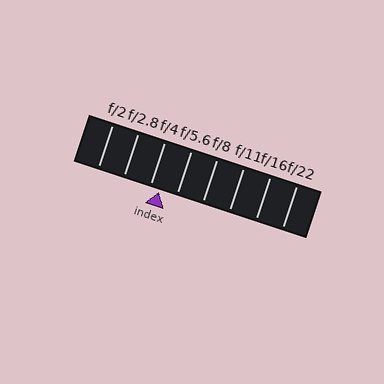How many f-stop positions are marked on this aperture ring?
There are 8 f-stop positions marked.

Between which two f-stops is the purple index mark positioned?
The index mark is between f/4 and f/5.6.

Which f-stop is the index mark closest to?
The index mark is closest to f/4.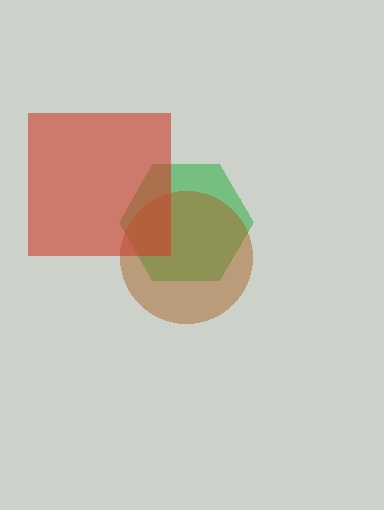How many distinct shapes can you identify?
There are 3 distinct shapes: a green hexagon, a brown circle, a red square.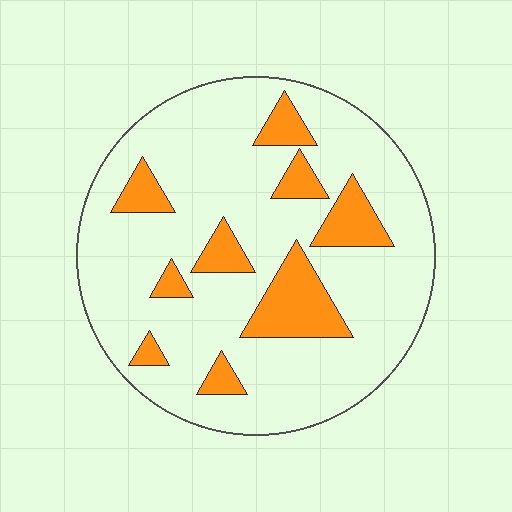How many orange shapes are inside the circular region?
9.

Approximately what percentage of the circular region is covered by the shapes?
Approximately 20%.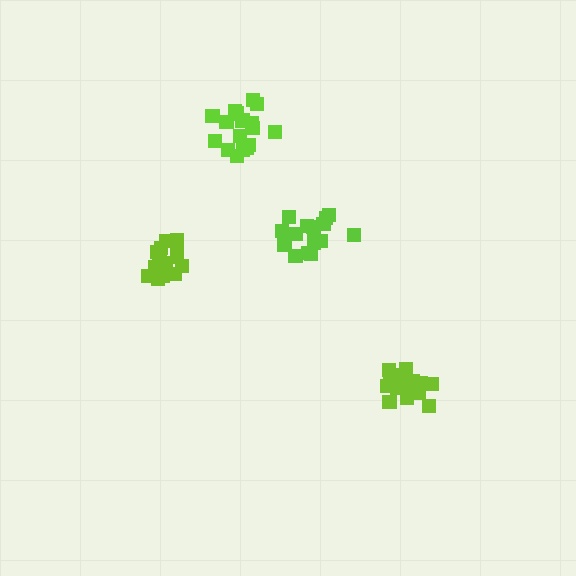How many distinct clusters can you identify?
There are 4 distinct clusters.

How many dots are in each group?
Group 1: 17 dots, Group 2: 17 dots, Group 3: 20 dots, Group 4: 17 dots (71 total).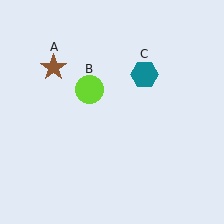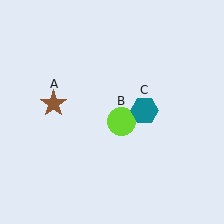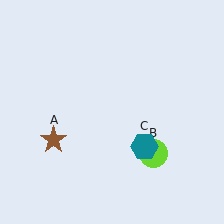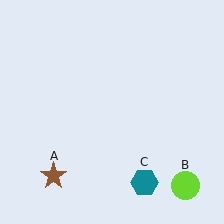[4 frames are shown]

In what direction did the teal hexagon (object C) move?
The teal hexagon (object C) moved down.